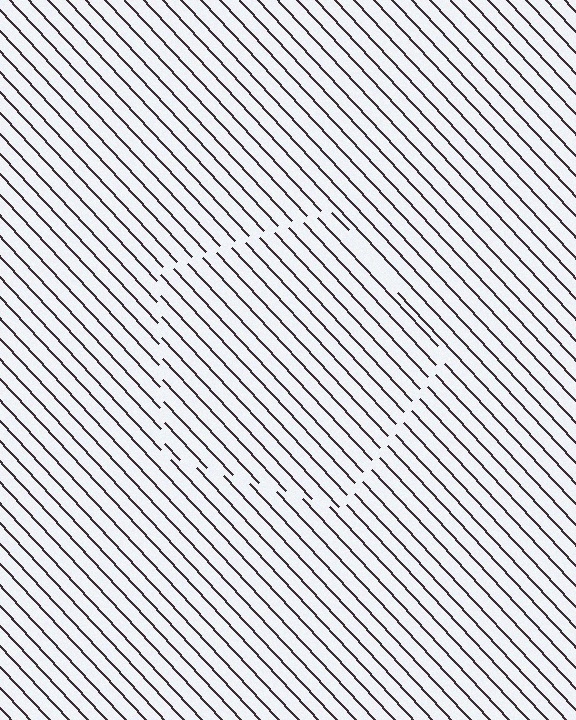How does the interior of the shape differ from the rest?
The interior of the shape contains the same grating, shifted by half a period — the contour is defined by the phase discontinuity where line-ends from the inner and outer gratings abut.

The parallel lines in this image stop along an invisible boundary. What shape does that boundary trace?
An illusory pentagon. The interior of the shape contains the same grating, shifted by half a period — the contour is defined by the phase discontinuity where line-ends from the inner and outer gratings abut.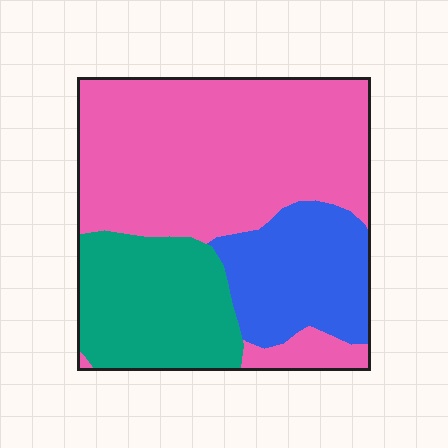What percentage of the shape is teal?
Teal takes up between a sixth and a third of the shape.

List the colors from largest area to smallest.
From largest to smallest: pink, teal, blue.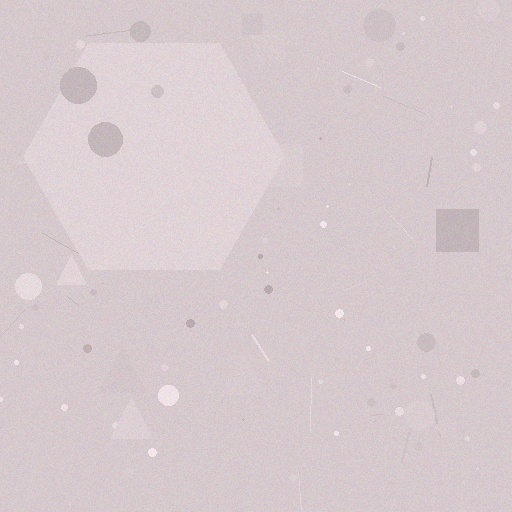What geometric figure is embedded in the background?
A hexagon is embedded in the background.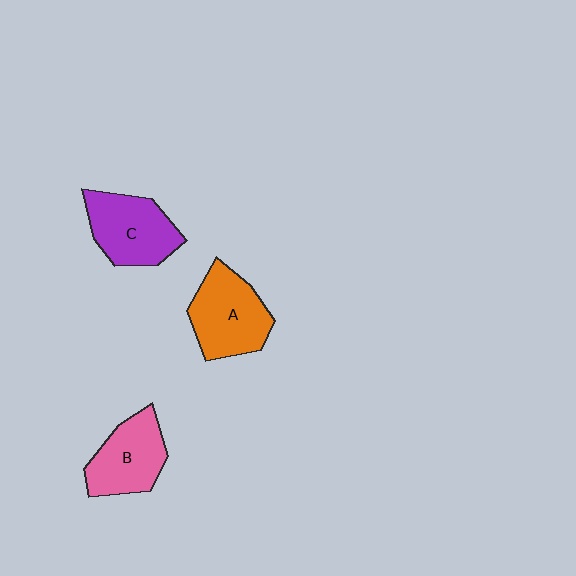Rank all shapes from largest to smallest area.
From largest to smallest: A (orange), C (purple), B (pink).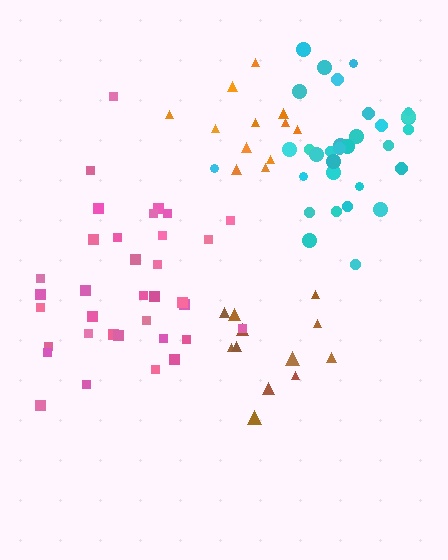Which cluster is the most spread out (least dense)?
Brown.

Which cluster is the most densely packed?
Orange.